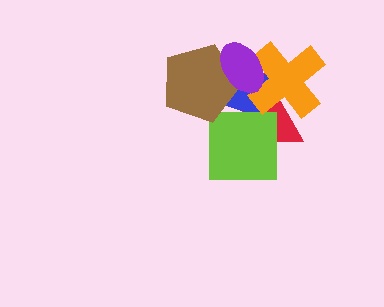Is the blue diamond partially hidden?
Yes, it is partially covered by another shape.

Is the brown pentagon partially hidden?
Yes, it is partially covered by another shape.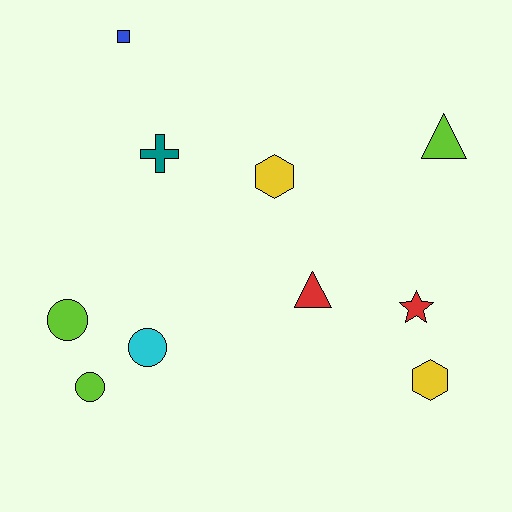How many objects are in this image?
There are 10 objects.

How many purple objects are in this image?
There are no purple objects.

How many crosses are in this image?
There is 1 cross.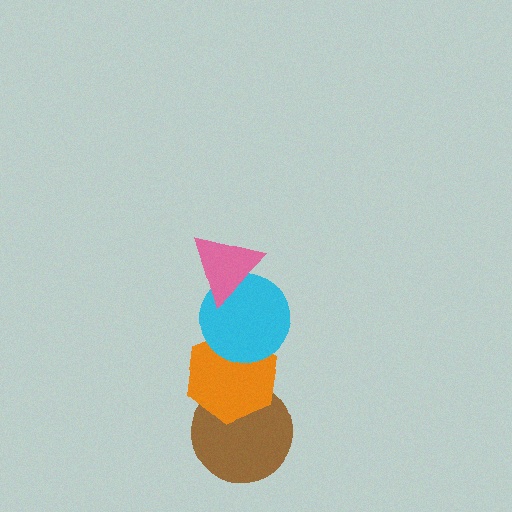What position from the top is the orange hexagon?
The orange hexagon is 3rd from the top.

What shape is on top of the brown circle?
The orange hexagon is on top of the brown circle.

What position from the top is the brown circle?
The brown circle is 4th from the top.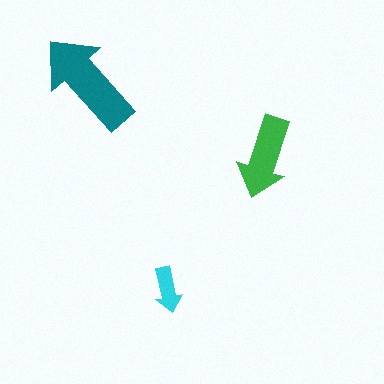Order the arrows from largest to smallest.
the teal one, the green one, the cyan one.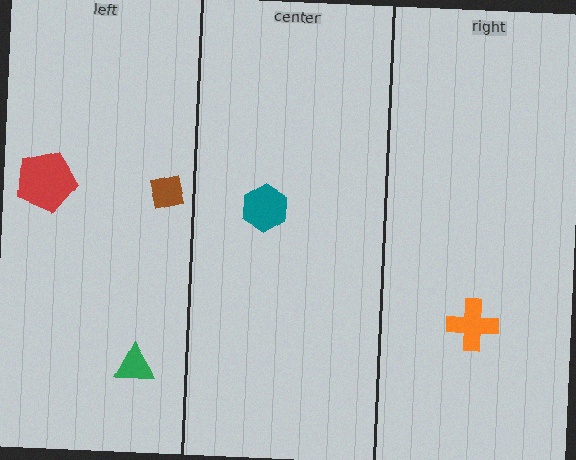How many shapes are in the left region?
3.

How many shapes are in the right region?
1.